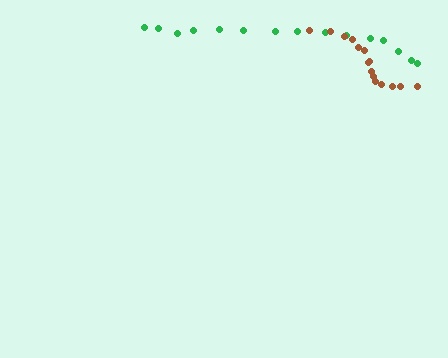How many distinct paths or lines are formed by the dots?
There are 2 distinct paths.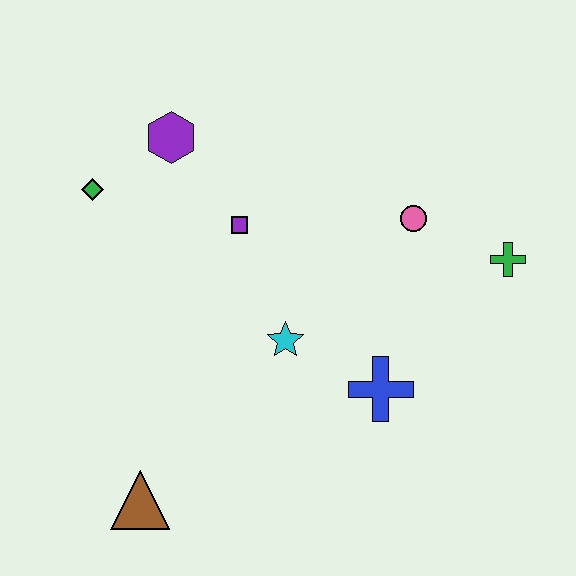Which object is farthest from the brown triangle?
The green cross is farthest from the brown triangle.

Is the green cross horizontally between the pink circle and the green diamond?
No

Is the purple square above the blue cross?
Yes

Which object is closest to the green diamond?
The purple hexagon is closest to the green diamond.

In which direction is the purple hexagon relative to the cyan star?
The purple hexagon is above the cyan star.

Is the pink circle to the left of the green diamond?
No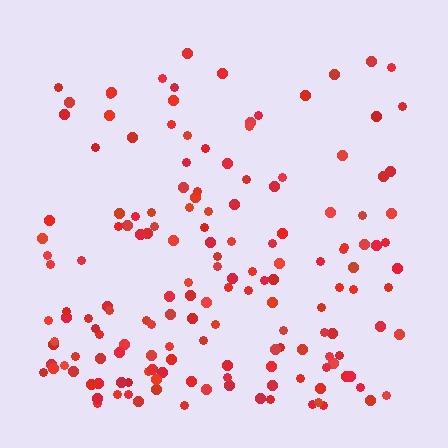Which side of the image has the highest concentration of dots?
The bottom.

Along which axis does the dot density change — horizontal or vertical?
Vertical.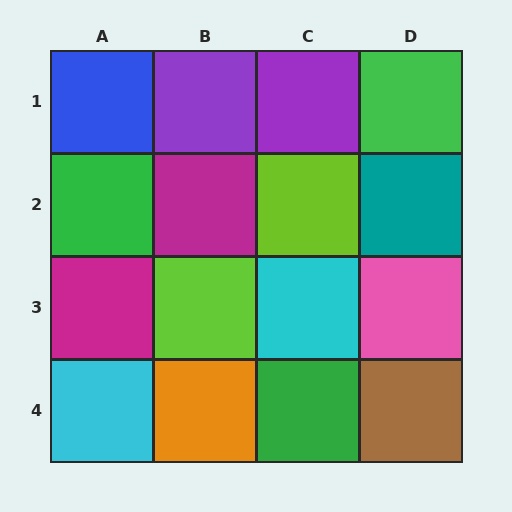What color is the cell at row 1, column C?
Purple.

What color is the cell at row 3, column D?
Pink.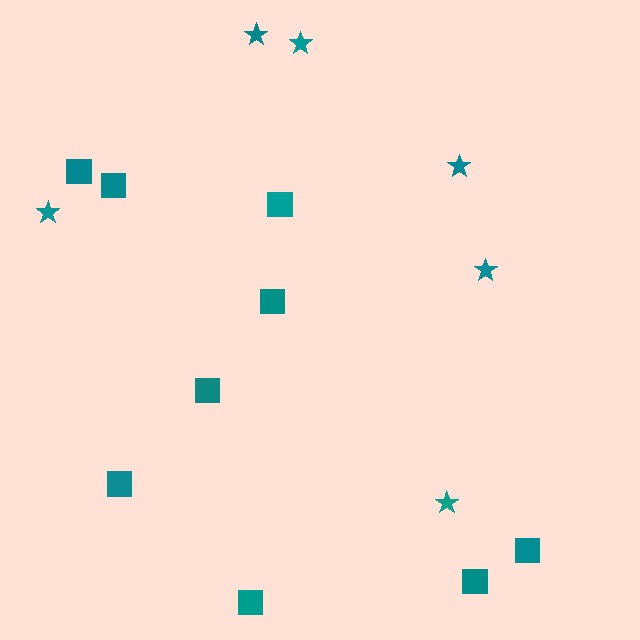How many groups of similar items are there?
There are 2 groups: one group of squares (9) and one group of stars (6).